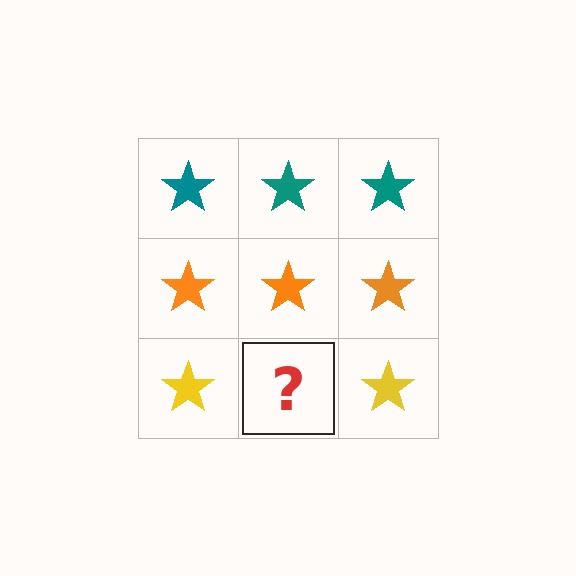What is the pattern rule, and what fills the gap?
The rule is that each row has a consistent color. The gap should be filled with a yellow star.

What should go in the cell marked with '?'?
The missing cell should contain a yellow star.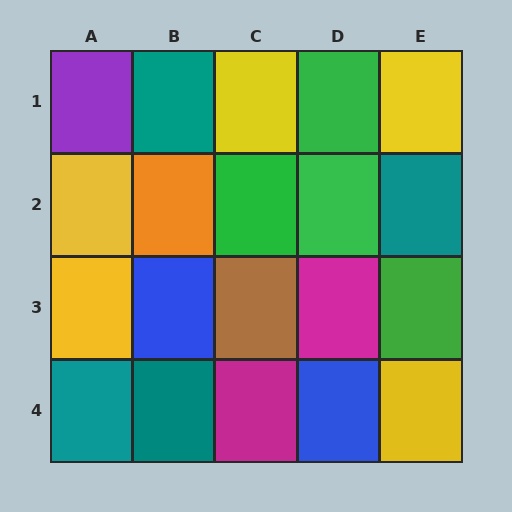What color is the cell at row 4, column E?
Yellow.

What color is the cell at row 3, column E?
Green.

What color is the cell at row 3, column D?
Magenta.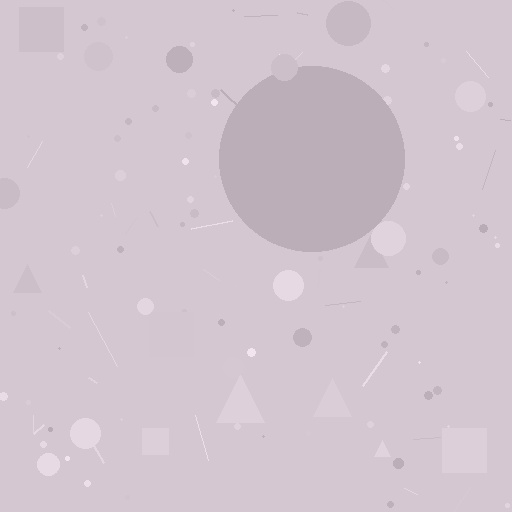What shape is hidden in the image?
A circle is hidden in the image.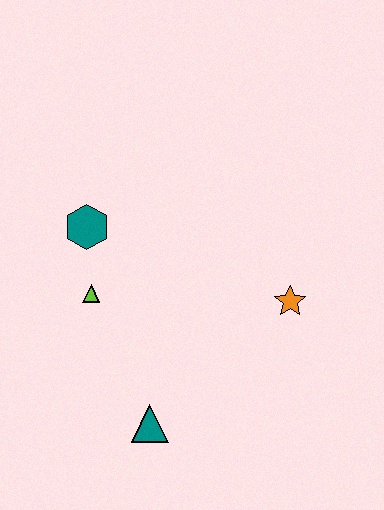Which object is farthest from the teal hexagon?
The orange star is farthest from the teal hexagon.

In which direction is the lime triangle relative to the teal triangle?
The lime triangle is above the teal triangle.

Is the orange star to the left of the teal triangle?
No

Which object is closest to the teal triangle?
The lime triangle is closest to the teal triangle.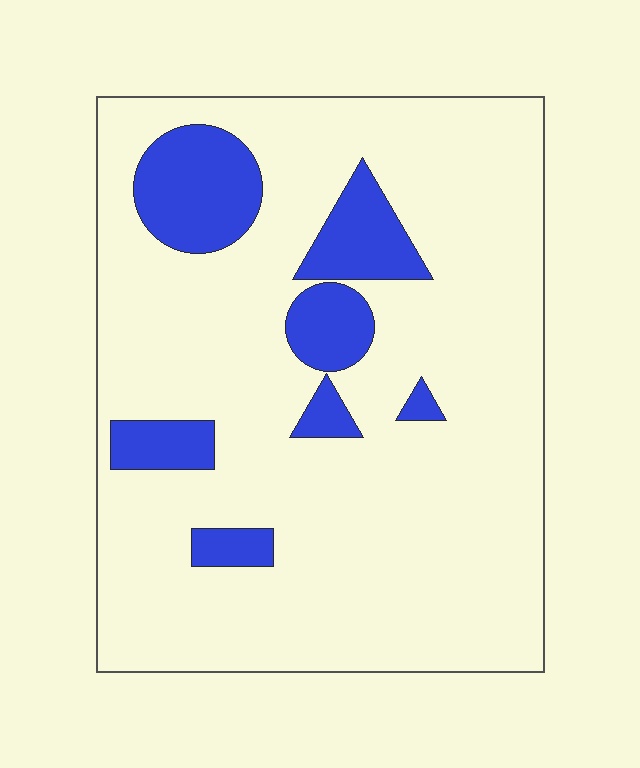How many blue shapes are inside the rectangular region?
7.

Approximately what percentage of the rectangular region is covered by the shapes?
Approximately 15%.